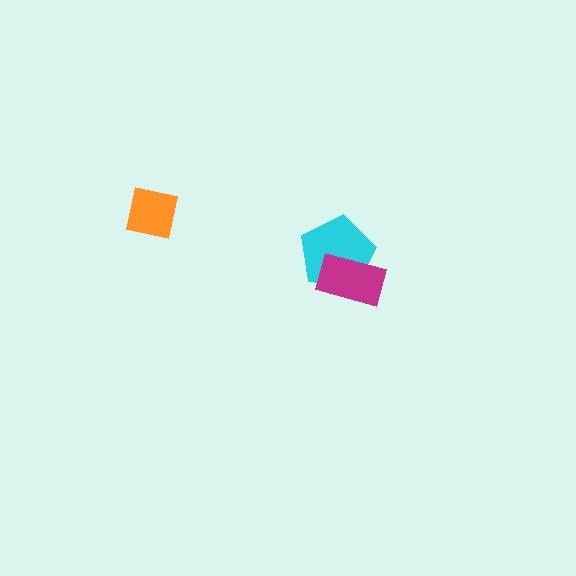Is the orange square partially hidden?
No, no other shape covers it.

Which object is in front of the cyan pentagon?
The magenta rectangle is in front of the cyan pentagon.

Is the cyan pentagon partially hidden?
Yes, it is partially covered by another shape.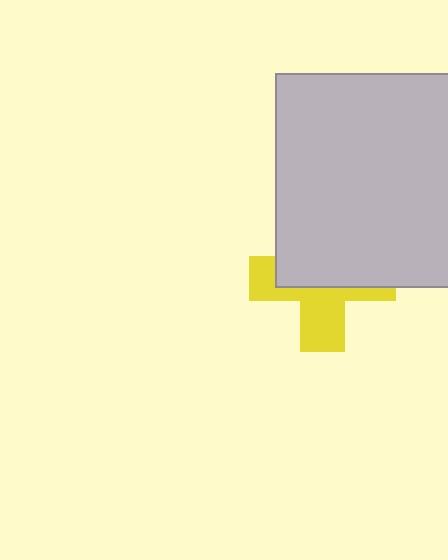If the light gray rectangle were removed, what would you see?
You would see the complete yellow cross.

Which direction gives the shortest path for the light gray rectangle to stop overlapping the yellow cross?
Moving up gives the shortest separation.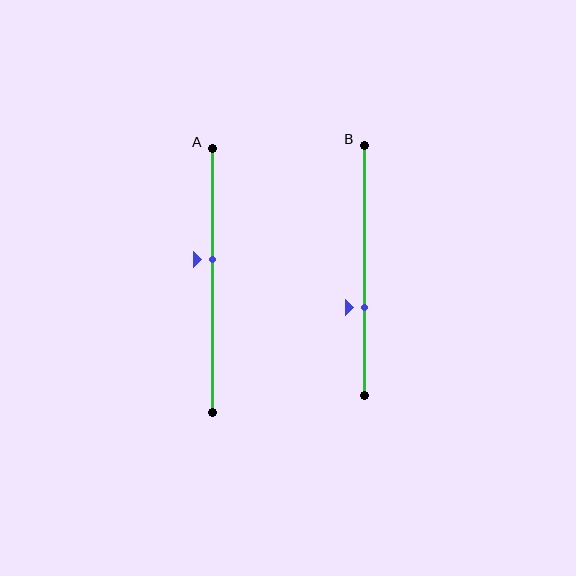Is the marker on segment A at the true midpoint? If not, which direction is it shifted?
No, the marker on segment A is shifted upward by about 8% of the segment length.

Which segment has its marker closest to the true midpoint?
Segment A has its marker closest to the true midpoint.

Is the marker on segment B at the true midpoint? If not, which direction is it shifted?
No, the marker on segment B is shifted downward by about 15% of the segment length.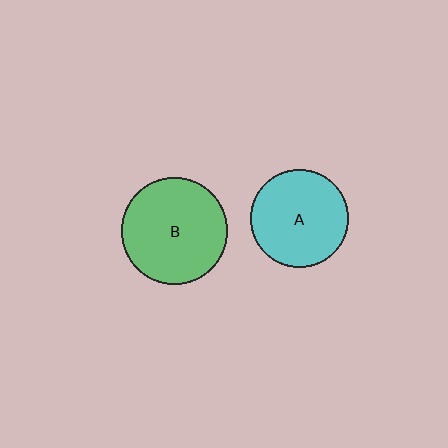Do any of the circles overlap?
No, none of the circles overlap.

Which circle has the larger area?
Circle B (green).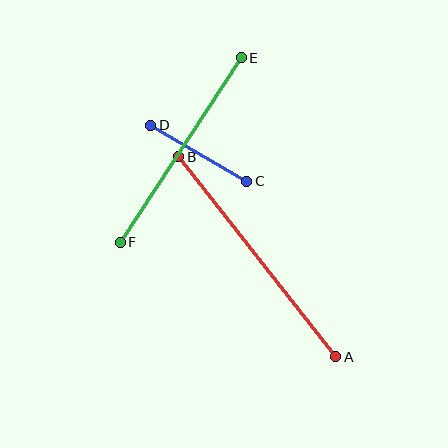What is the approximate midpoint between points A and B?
The midpoint is at approximately (257, 257) pixels.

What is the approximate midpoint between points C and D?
The midpoint is at approximately (199, 153) pixels.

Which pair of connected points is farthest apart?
Points A and B are farthest apart.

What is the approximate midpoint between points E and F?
The midpoint is at approximately (181, 150) pixels.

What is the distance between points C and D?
The distance is approximately 111 pixels.